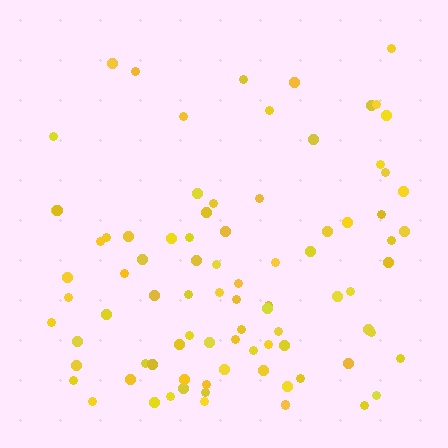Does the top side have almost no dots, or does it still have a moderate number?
Still a moderate number, just noticeably fewer than the bottom.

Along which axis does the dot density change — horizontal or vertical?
Vertical.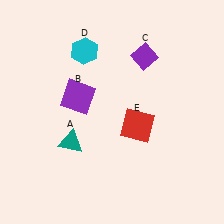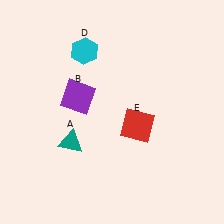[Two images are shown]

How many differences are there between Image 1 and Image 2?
There is 1 difference between the two images.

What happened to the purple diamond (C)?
The purple diamond (C) was removed in Image 2. It was in the top-right area of Image 1.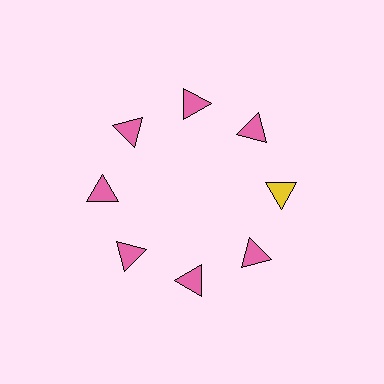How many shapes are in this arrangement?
There are 8 shapes arranged in a ring pattern.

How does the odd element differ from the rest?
It has a different color: yellow instead of pink.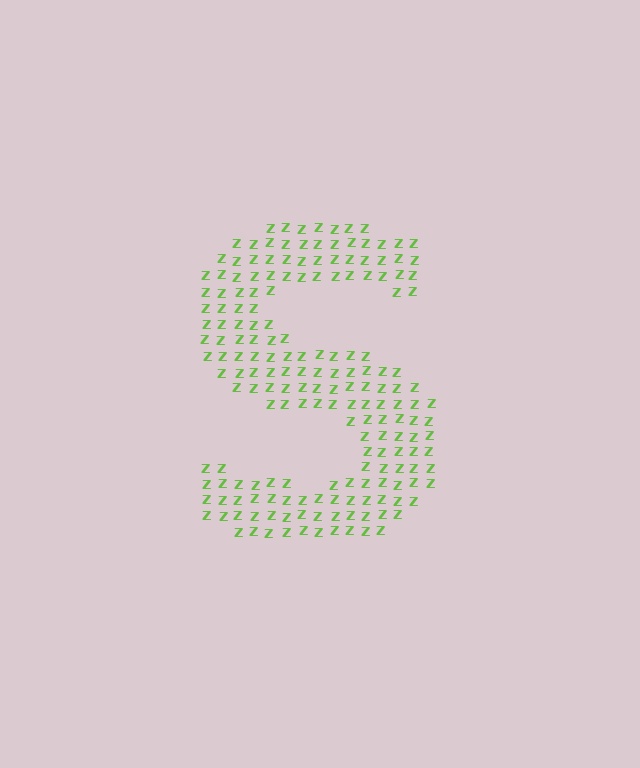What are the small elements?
The small elements are letter Z's.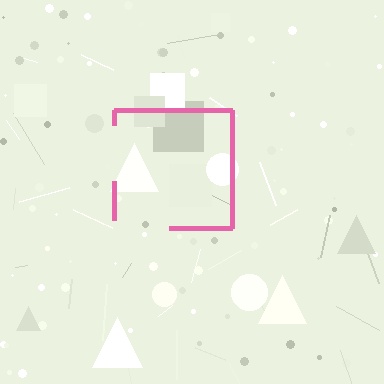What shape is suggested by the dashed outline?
The dashed outline suggests a square.